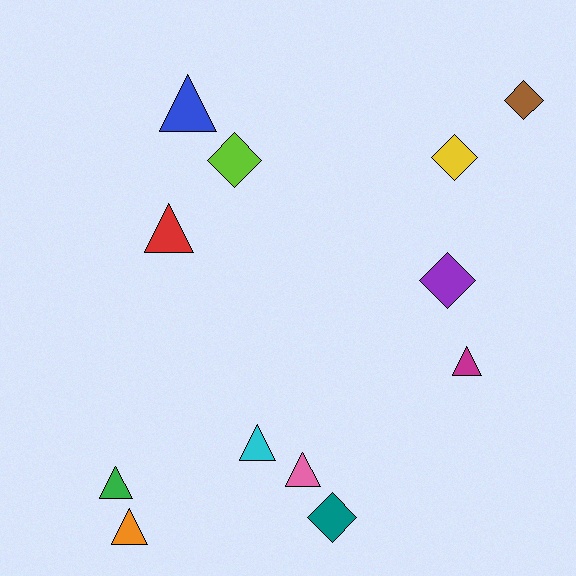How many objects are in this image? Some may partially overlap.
There are 12 objects.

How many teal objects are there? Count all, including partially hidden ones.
There is 1 teal object.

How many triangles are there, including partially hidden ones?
There are 7 triangles.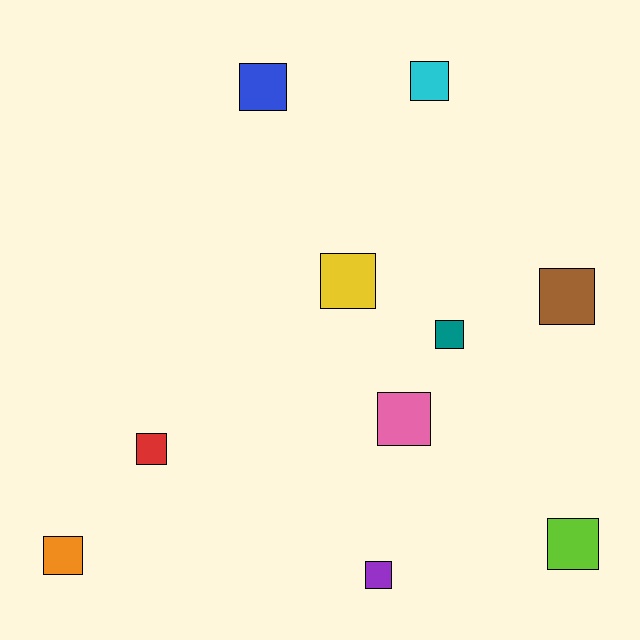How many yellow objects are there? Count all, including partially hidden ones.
There is 1 yellow object.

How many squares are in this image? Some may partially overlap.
There are 10 squares.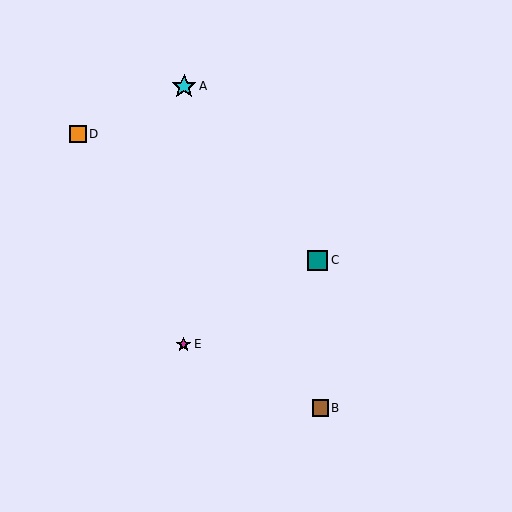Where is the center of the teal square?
The center of the teal square is at (318, 260).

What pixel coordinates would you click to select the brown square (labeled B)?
Click at (320, 408) to select the brown square B.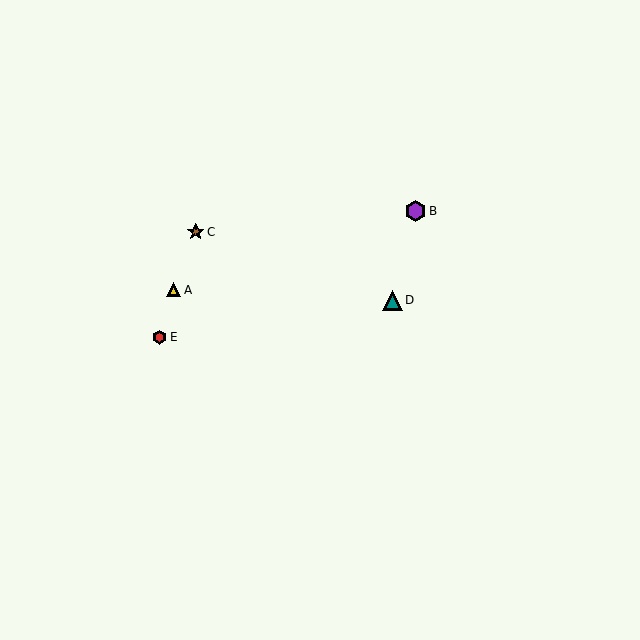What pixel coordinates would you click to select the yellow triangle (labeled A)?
Click at (174, 290) to select the yellow triangle A.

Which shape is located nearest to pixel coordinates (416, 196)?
The purple hexagon (labeled B) at (415, 211) is nearest to that location.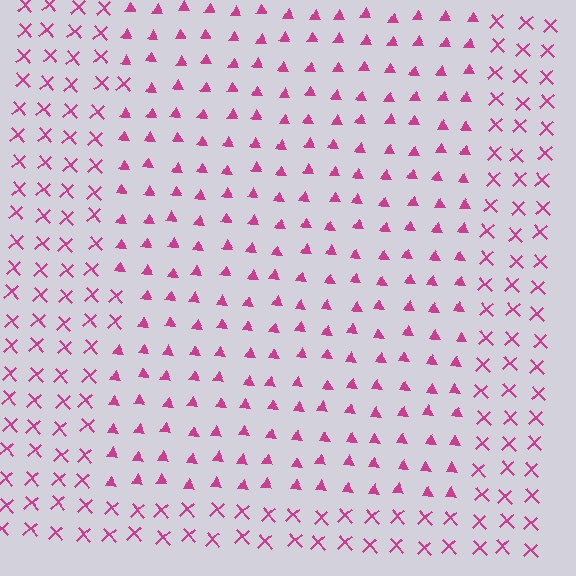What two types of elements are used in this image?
The image uses triangles inside the rectangle region and X marks outside it.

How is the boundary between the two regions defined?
The boundary is defined by a change in element shape: triangles inside vs. X marks outside. All elements share the same color and spacing.